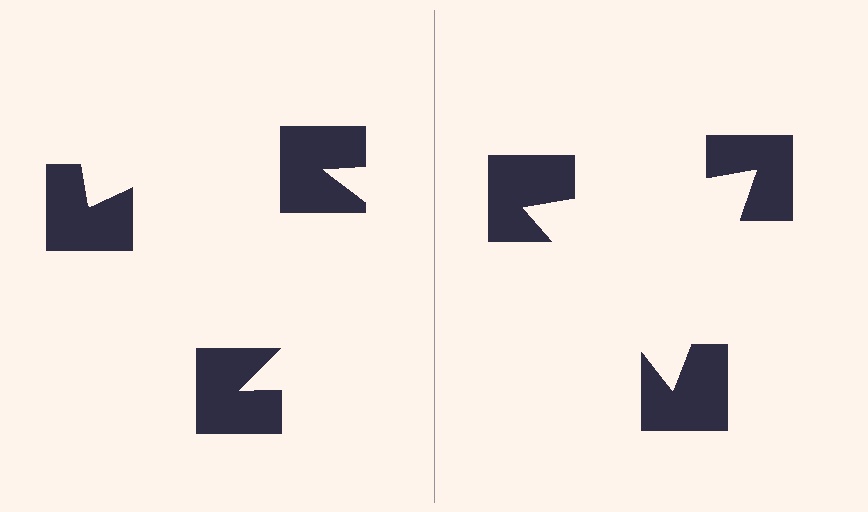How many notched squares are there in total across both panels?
6 — 3 on each side.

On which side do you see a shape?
An illusory triangle appears on the right side. On the left side the wedge cuts are rotated, so no coherent shape forms.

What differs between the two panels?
The notched squares are positioned identically on both sides; only the wedge orientations differ. On the right they align to a triangle; on the left they are misaligned.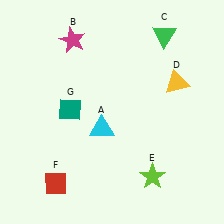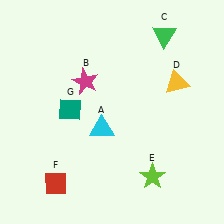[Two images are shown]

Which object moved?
The magenta star (B) moved down.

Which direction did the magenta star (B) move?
The magenta star (B) moved down.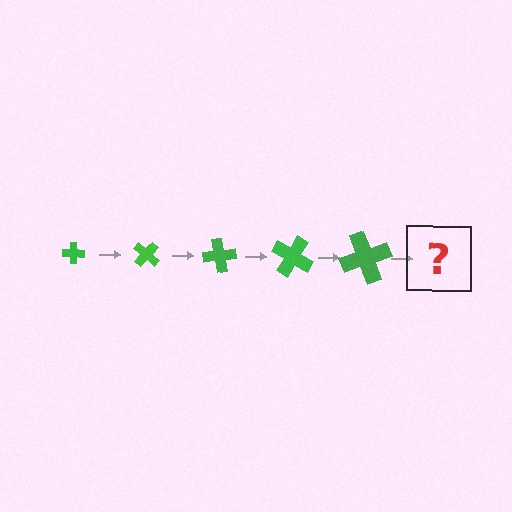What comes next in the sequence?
The next element should be a cross, larger than the previous one and rotated 200 degrees from the start.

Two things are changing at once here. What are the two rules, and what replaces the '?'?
The two rules are that the cross grows larger each step and it rotates 40 degrees each step. The '?' should be a cross, larger than the previous one and rotated 200 degrees from the start.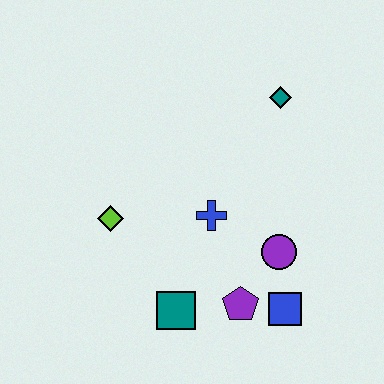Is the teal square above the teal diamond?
No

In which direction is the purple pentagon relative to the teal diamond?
The purple pentagon is below the teal diamond.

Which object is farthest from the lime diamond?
The teal diamond is farthest from the lime diamond.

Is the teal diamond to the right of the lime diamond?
Yes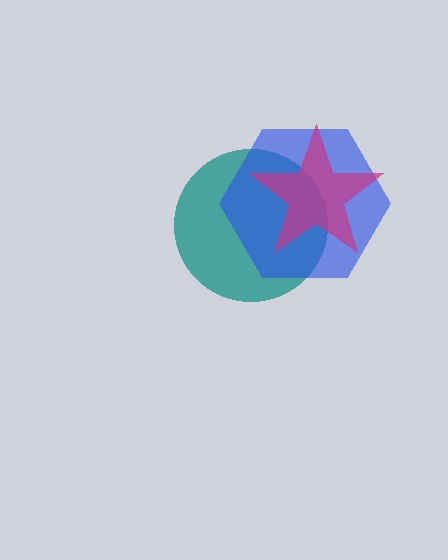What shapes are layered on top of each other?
The layered shapes are: a teal circle, a blue hexagon, a magenta star.